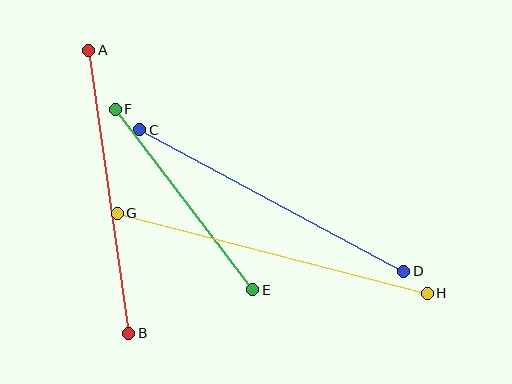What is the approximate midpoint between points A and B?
The midpoint is at approximately (109, 192) pixels.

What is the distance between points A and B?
The distance is approximately 286 pixels.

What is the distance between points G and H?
The distance is approximately 320 pixels.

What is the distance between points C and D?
The distance is approximately 300 pixels.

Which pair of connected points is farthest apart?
Points G and H are farthest apart.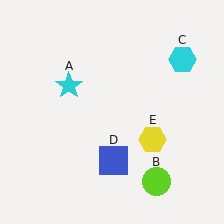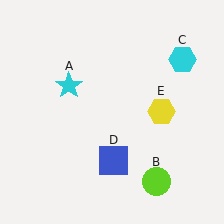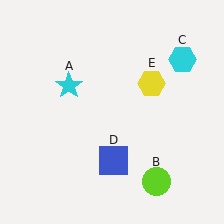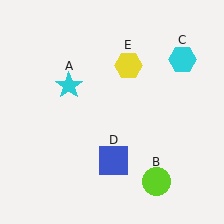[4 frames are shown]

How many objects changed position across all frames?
1 object changed position: yellow hexagon (object E).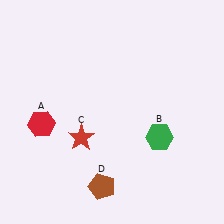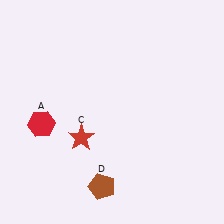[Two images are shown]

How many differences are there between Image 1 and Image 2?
There is 1 difference between the two images.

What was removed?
The green hexagon (B) was removed in Image 2.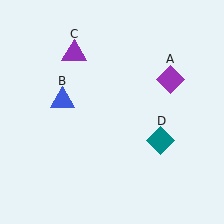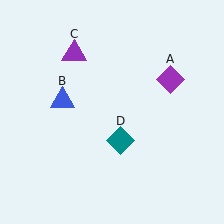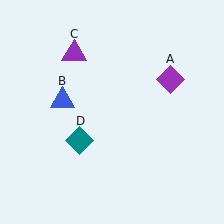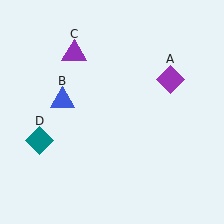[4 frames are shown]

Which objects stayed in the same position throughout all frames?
Purple diamond (object A) and blue triangle (object B) and purple triangle (object C) remained stationary.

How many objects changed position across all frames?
1 object changed position: teal diamond (object D).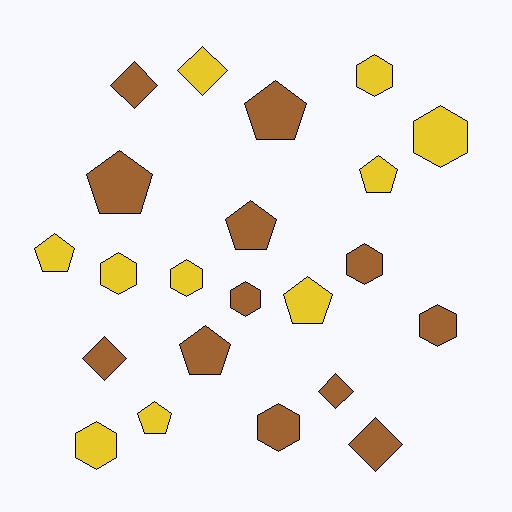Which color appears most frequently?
Brown, with 12 objects.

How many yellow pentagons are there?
There are 4 yellow pentagons.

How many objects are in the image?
There are 22 objects.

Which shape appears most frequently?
Hexagon, with 9 objects.